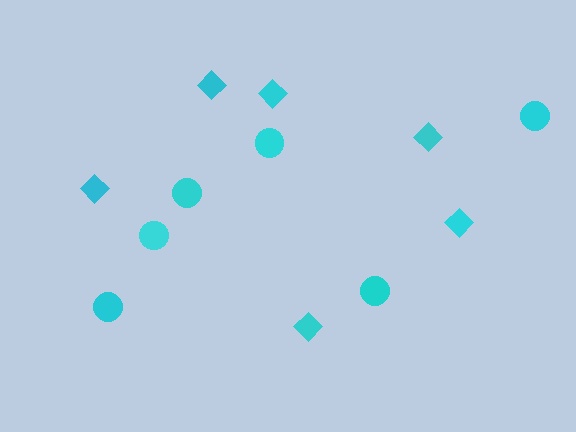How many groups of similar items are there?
There are 2 groups: one group of diamonds (6) and one group of circles (6).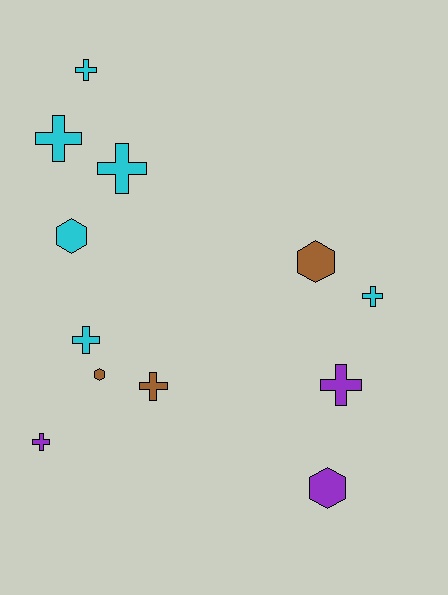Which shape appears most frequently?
Cross, with 8 objects.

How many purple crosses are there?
There are 2 purple crosses.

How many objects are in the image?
There are 12 objects.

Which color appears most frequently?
Cyan, with 6 objects.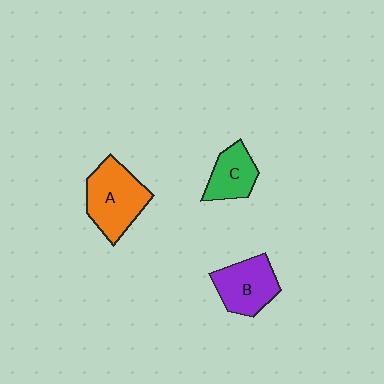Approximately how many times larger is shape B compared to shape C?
Approximately 1.3 times.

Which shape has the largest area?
Shape A (orange).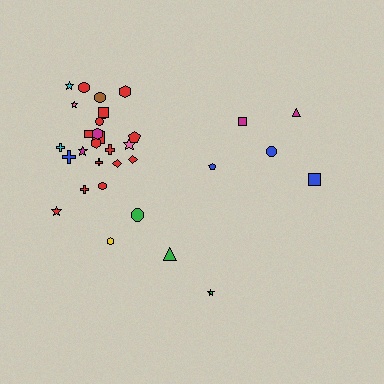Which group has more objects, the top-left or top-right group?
The top-left group.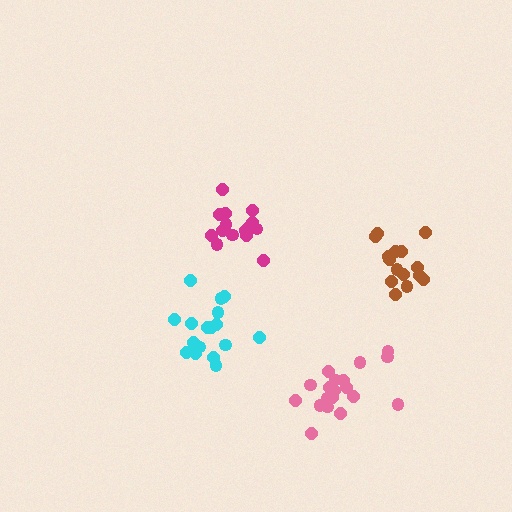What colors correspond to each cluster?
The clusters are colored: pink, brown, cyan, magenta.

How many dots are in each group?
Group 1: 19 dots, Group 2: 15 dots, Group 3: 17 dots, Group 4: 15 dots (66 total).